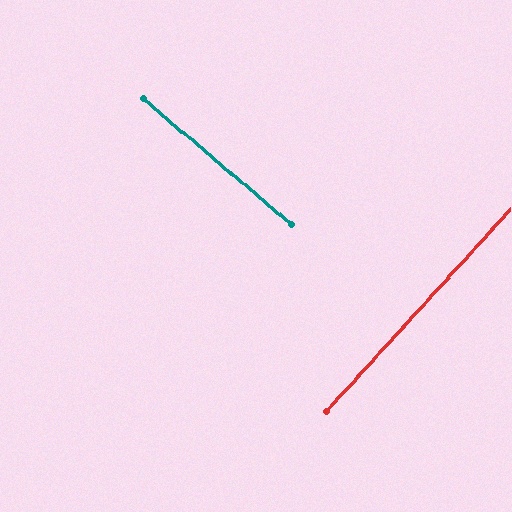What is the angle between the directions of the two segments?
Approximately 88 degrees.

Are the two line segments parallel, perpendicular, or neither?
Perpendicular — they meet at approximately 88°.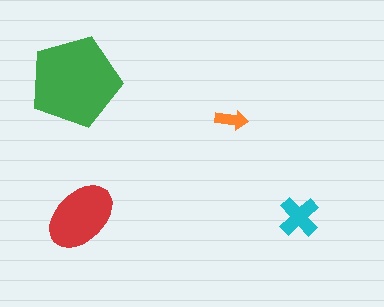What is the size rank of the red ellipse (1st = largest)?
2nd.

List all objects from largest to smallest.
The green pentagon, the red ellipse, the cyan cross, the orange arrow.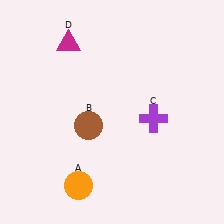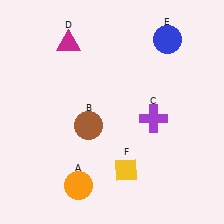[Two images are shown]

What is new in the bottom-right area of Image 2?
A yellow diamond (F) was added in the bottom-right area of Image 2.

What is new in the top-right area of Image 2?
A blue circle (E) was added in the top-right area of Image 2.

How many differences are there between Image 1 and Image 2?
There are 2 differences between the two images.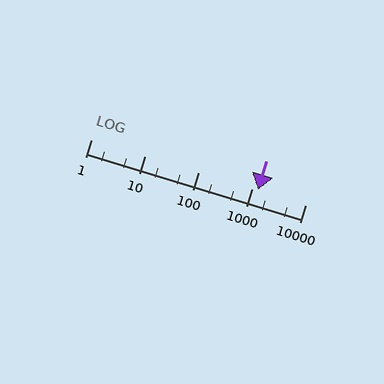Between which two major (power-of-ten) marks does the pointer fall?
The pointer is between 1000 and 10000.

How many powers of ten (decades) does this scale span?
The scale spans 4 decades, from 1 to 10000.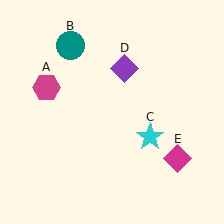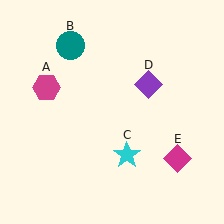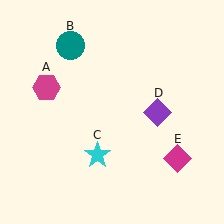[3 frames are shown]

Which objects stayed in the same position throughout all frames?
Magenta hexagon (object A) and teal circle (object B) and magenta diamond (object E) remained stationary.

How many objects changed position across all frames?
2 objects changed position: cyan star (object C), purple diamond (object D).